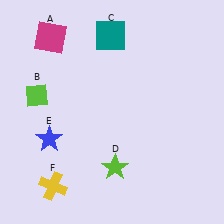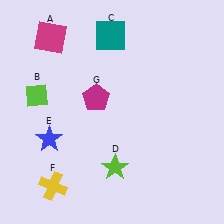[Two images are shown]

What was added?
A magenta pentagon (G) was added in Image 2.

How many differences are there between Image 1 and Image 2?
There is 1 difference between the two images.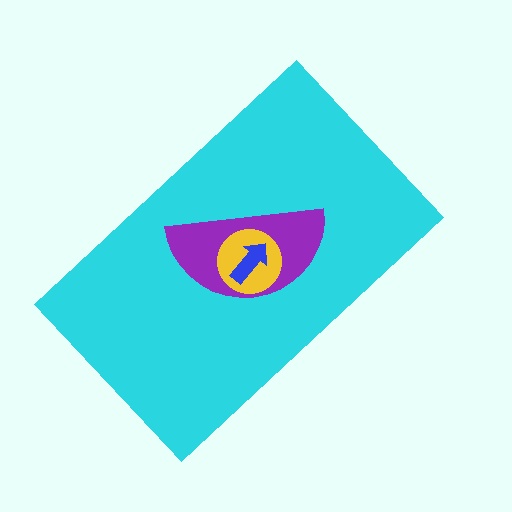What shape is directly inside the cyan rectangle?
The purple semicircle.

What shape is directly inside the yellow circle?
The blue arrow.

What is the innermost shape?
The blue arrow.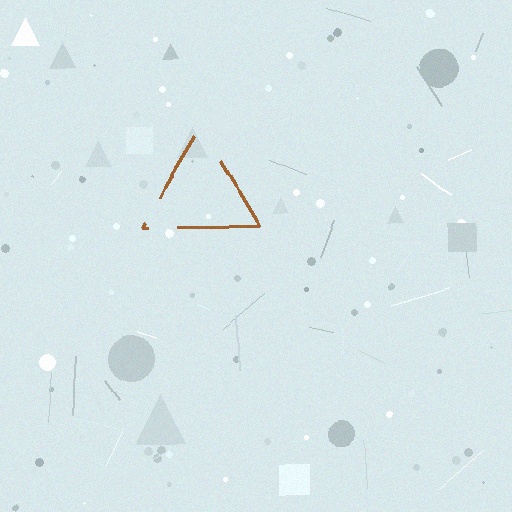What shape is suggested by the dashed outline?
The dashed outline suggests a triangle.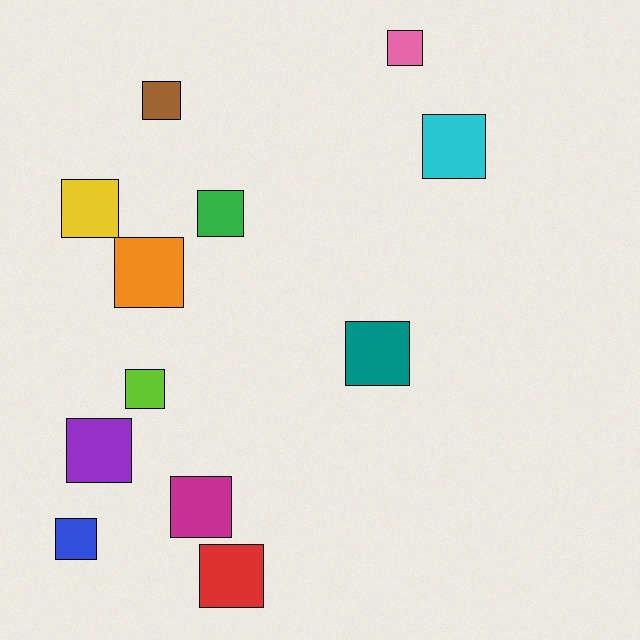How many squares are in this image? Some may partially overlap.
There are 12 squares.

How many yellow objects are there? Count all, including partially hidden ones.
There is 1 yellow object.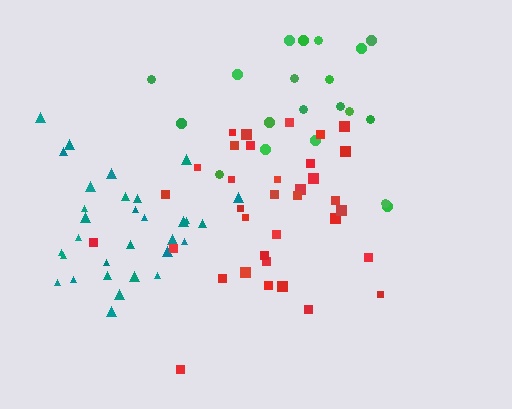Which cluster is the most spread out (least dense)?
Green.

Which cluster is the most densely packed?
Teal.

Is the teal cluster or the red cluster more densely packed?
Teal.